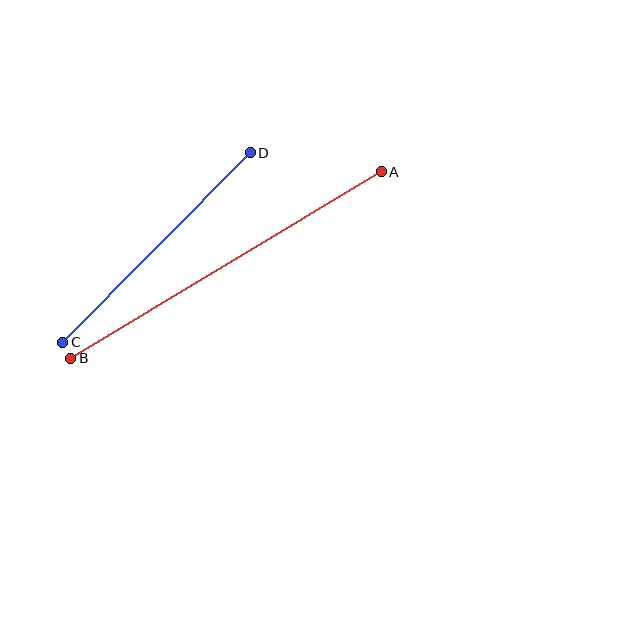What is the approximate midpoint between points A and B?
The midpoint is at approximately (226, 265) pixels.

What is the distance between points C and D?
The distance is approximately 266 pixels.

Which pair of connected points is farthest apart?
Points A and B are farthest apart.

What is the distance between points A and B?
The distance is approximately 362 pixels.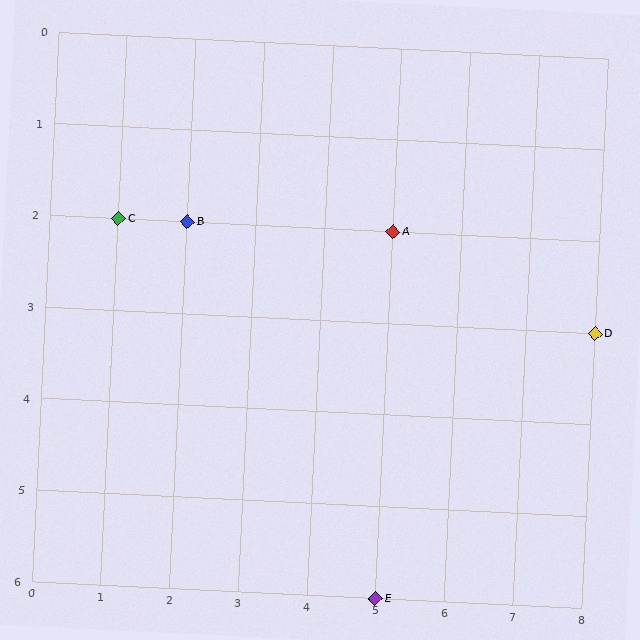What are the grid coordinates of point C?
Point C is at grid coordinates (1, 2).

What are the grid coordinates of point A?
Point A is at grid coordinates (5, 2).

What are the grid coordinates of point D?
Point D is at grid coordinates (8, 3).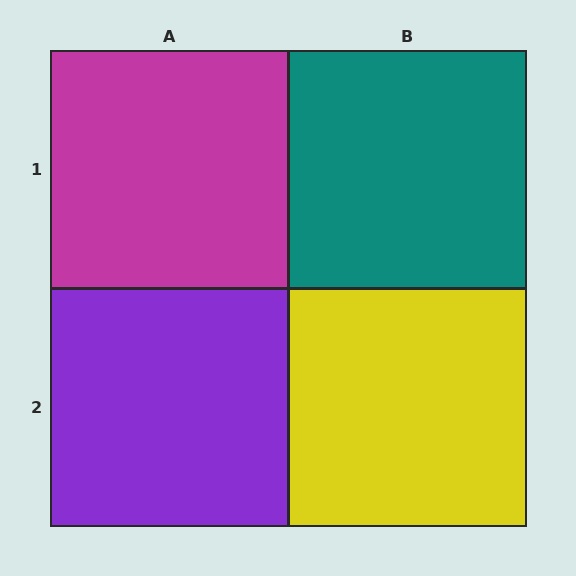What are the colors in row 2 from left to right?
Purple, yellow.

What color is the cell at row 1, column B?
Teal.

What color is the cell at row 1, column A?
Magenta.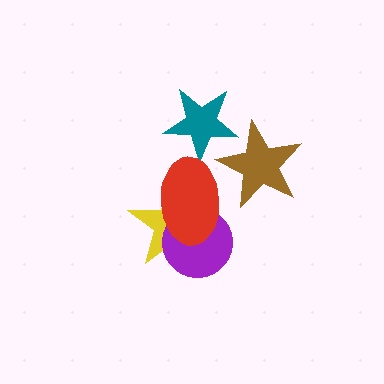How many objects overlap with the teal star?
1 object overlaps with the teal star.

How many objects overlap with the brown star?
2 objects overlap with the brown star.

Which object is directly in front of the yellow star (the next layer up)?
The purple circle is directly in front of the yellow star.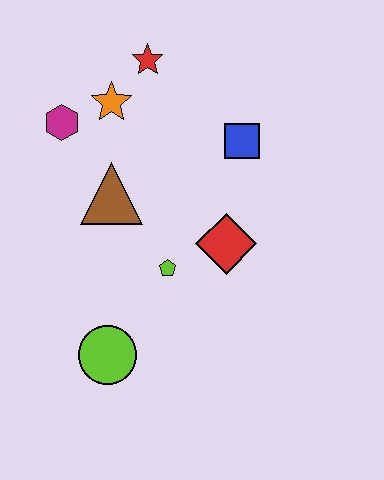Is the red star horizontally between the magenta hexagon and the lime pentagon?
Yes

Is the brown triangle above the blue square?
No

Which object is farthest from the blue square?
The lime circle is farthest from the blue square.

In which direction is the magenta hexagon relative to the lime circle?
The magenta hexagon is above the lime circle.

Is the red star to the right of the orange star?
Yes